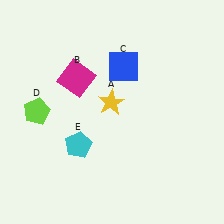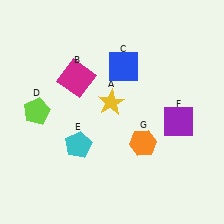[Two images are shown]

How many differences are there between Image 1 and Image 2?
There are 2 differences between the two images.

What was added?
A purple square (F), an orange hexagon (G) were added in Image 2.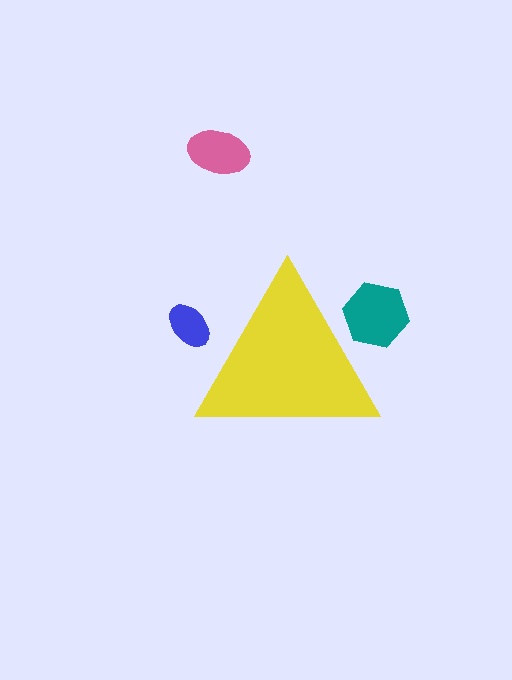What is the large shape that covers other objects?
A yellow triangle.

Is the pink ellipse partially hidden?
No, the pink ellipse is fully visible.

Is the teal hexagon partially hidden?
Yes, the teal hexagon is partially hidden behind the yellow triangle.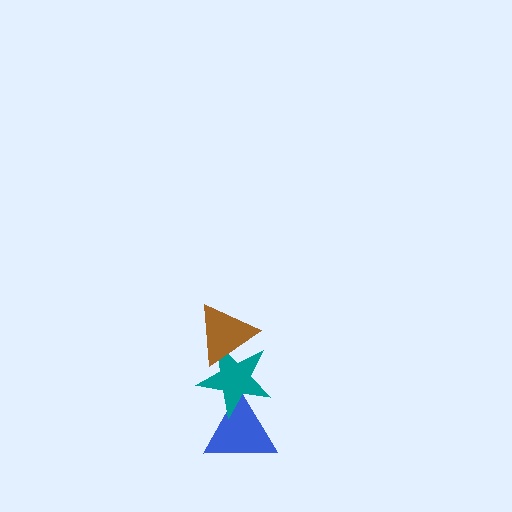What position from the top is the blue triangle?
The blue triangle is 3rd from the top.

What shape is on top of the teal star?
The brown triangle is on top of the teal star.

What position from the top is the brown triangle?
The brown triangle is 1st from the top.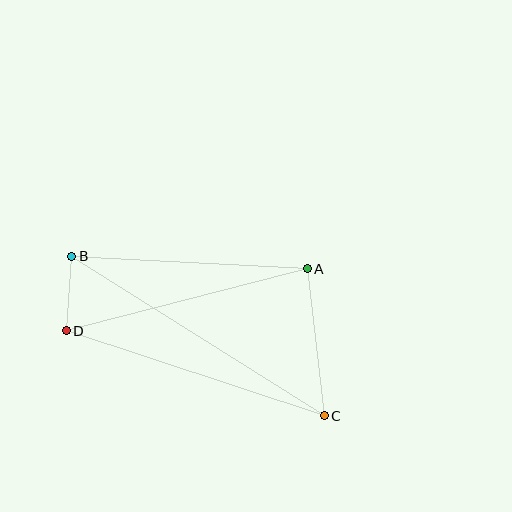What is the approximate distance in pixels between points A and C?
The distance between A and C is approximately 148 pixels.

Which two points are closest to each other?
Points B and D are closest to each other.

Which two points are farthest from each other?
Points B and C are farthest from each other.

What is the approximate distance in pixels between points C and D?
The distance between C and D is approximately 272 pixels.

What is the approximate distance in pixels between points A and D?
The distance between A and D is approximately 249 pixels.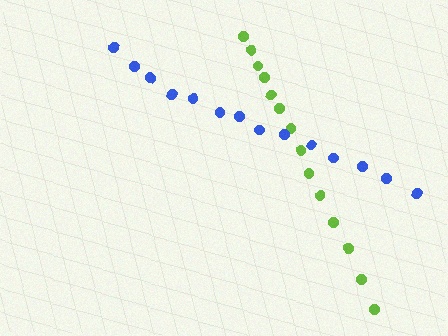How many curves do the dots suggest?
There are 2 distinct paths.